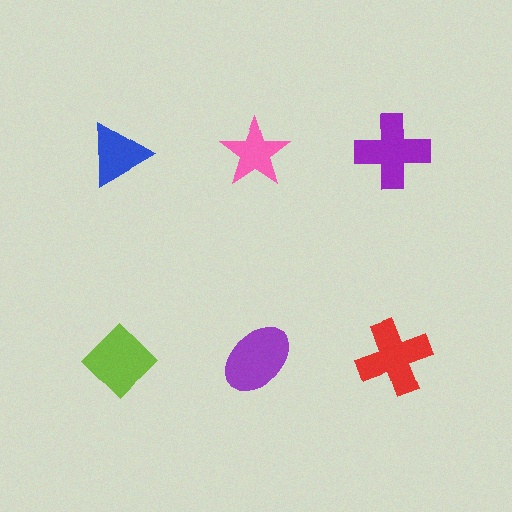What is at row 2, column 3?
A red cross.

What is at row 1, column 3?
A purple cross.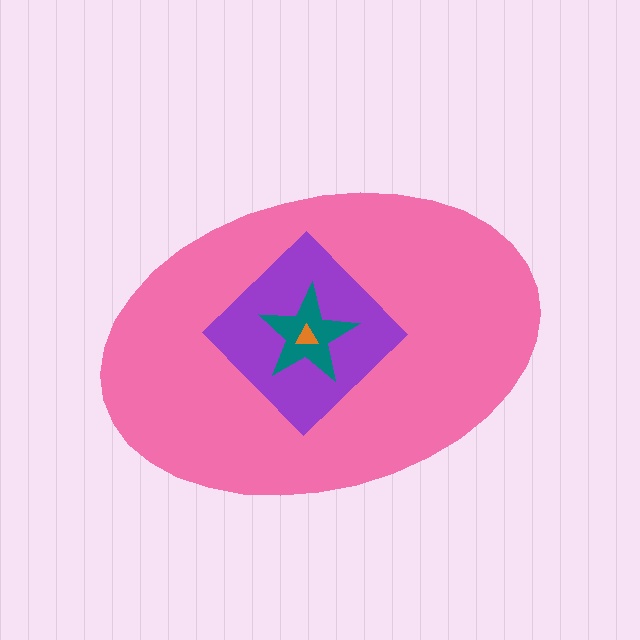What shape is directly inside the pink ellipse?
The purple diamond.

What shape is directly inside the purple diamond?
The teal star.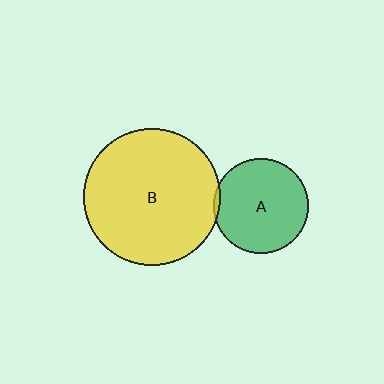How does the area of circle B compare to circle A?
Approximately 2.1 times.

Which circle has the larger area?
Circle B (yellow).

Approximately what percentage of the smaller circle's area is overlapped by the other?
Approximately 5%.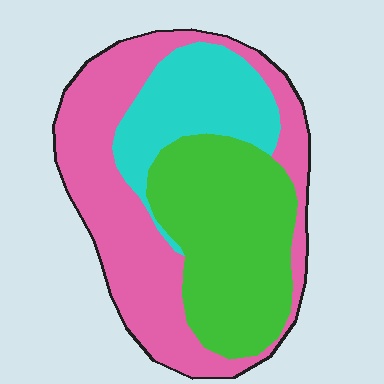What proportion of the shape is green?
Green covers 36% of the shape.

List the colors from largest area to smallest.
From largest to smallest: pink, green, cyan.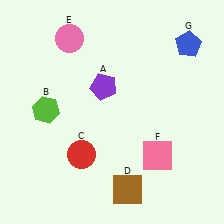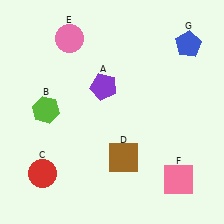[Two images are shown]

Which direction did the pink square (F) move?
The pink square (F) moved down.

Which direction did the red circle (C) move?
The red circle (C) moved left.